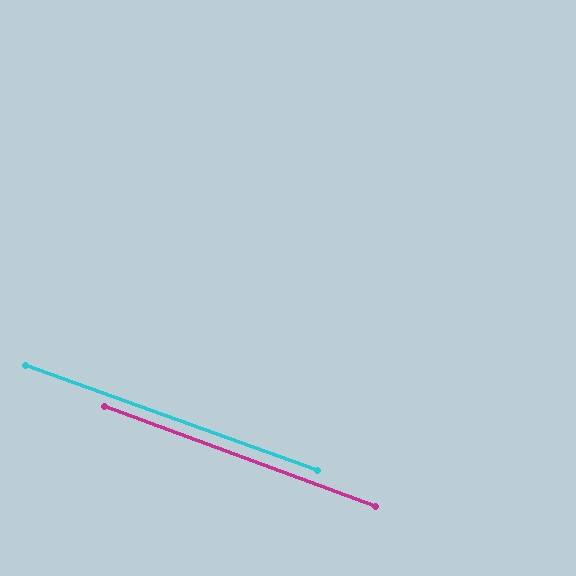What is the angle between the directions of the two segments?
Approximately 1 degree.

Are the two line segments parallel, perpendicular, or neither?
Parallel — their directions differ by only 0.6°.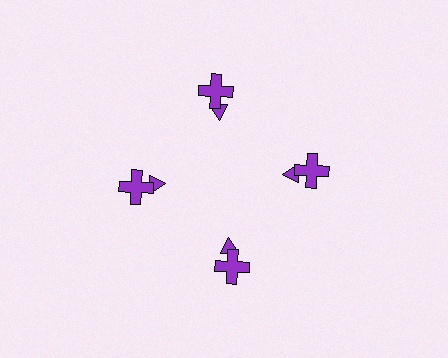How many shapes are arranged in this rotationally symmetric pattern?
There are 8 shapes, arranged in 4 groups of 2.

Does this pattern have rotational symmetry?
Yes, this pattern has 4-fold rotational symmetry. It looks the same after rotating 90 degrees around the center.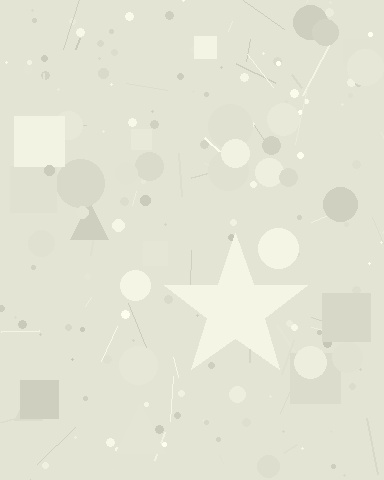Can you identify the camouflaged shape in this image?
The camouflaged shape is a star.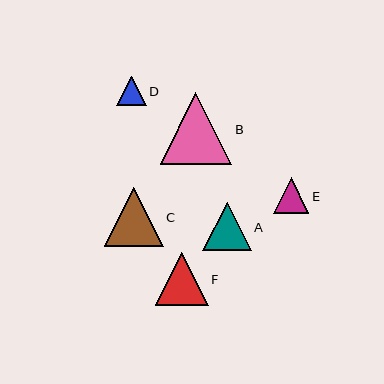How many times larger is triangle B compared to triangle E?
Triangle B is approximately 2.0 times the size of triangle E.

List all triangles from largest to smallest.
From largest to smallest: B, C, F, A, E, D.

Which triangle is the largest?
Triangle B is the largest with a size of approximately 72 pixels.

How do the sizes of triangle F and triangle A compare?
Triangle F and triangle A are approximately the same size.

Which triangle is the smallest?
Triangle D is the smallest with a size of approximately 30 pixels.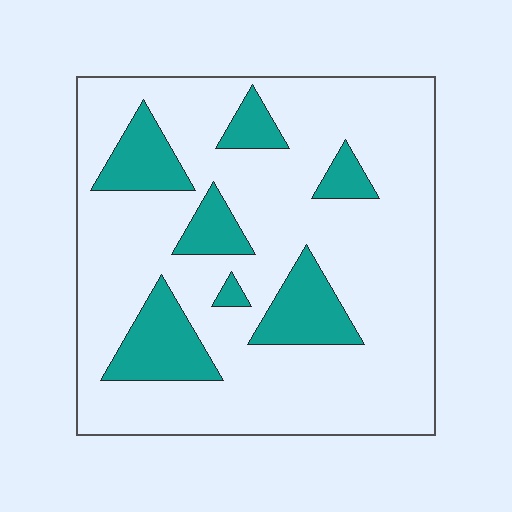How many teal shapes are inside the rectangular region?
7.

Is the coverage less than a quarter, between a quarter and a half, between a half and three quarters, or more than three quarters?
Less than a quarter.